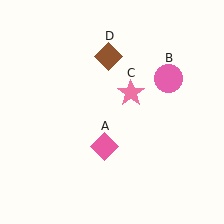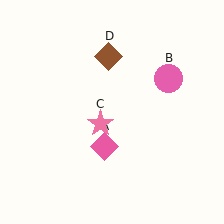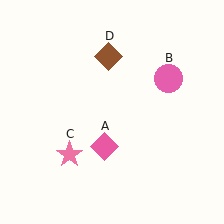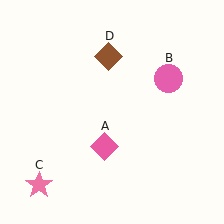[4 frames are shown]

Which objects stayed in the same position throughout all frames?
Pink diamond (object A) and pink circle (object B) and brown diamond (object D) remained stationary.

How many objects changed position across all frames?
1 object changed position: pink star (object C).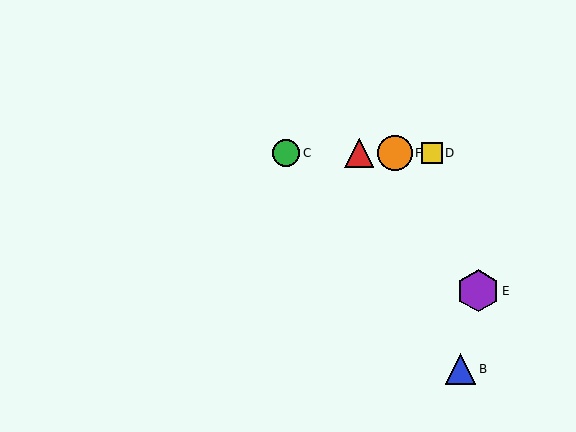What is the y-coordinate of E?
Object E is at y≈291.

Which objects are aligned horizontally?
Objects A, C, D, F are aligned horizontally.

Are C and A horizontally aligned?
Yes, both are at y≈153.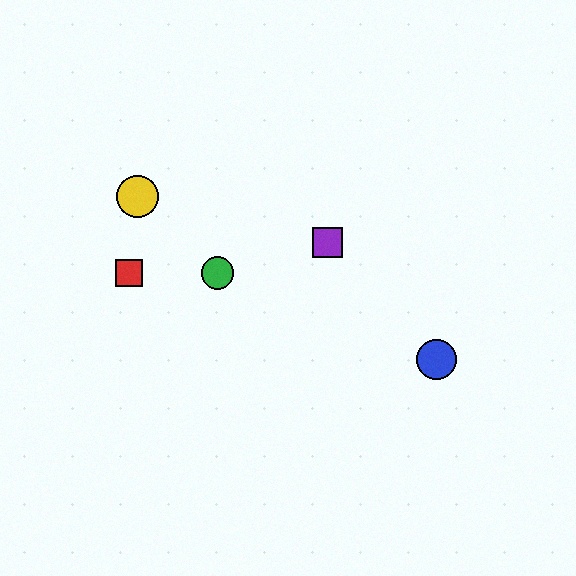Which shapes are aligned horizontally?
The red square, the green circle are aligned horizontally.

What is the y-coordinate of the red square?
The red square is at y≈273.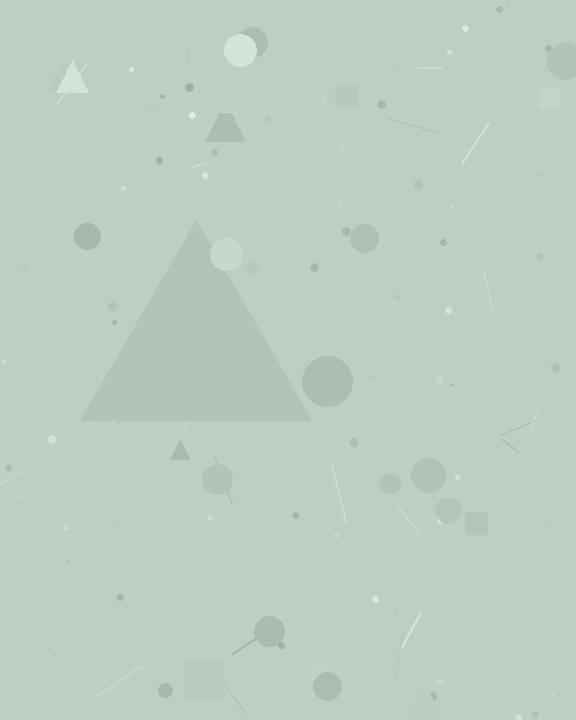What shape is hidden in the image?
A triangle is hidden in the image.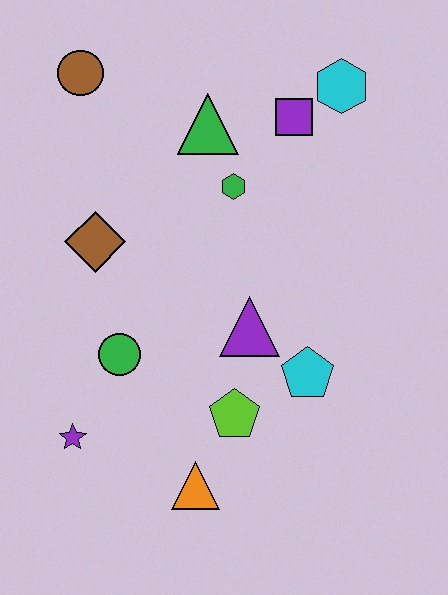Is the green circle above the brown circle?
No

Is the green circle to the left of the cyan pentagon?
Yes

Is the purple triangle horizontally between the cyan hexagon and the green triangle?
Yes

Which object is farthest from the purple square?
The purple star is farthest from the purple square.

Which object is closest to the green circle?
The purple star is closest to the green circle.